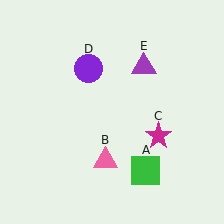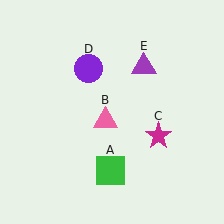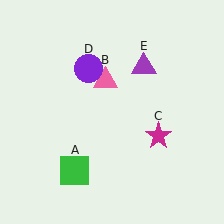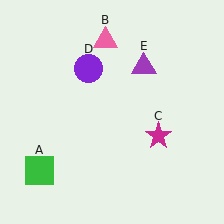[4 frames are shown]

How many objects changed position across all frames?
2 objects changed position: green square (object A), pink triangle (object B).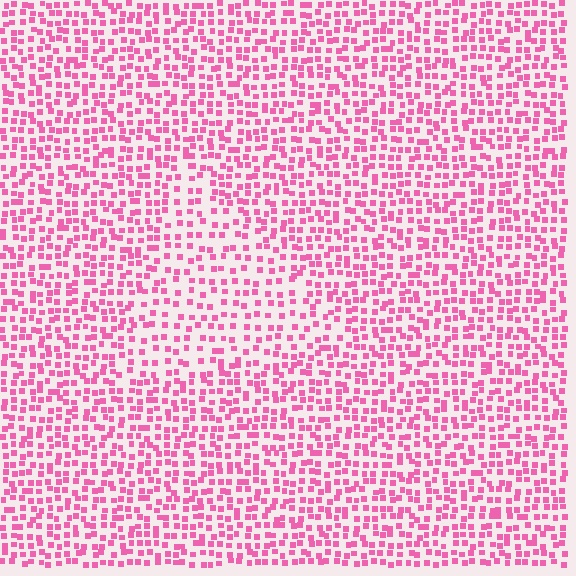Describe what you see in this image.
The image contains small pink elements arranged at two different densities. A triangle-shaped region is visible where the elements are less densely packed than the surrounding area.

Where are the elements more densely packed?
The elements are more densely packed outside the triangle boundary.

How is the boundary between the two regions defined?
The boundary is defined by a change in element density (approximately 1.6x ratio). All elements are the same color, size, and shape.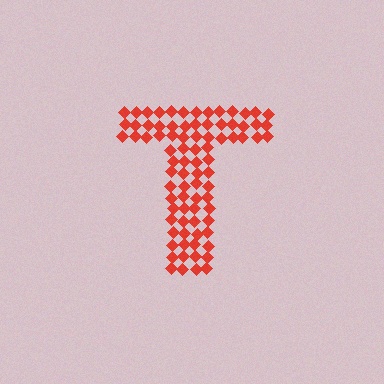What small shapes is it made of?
It is made of small diamonds.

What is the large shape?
The large shape is the letter T.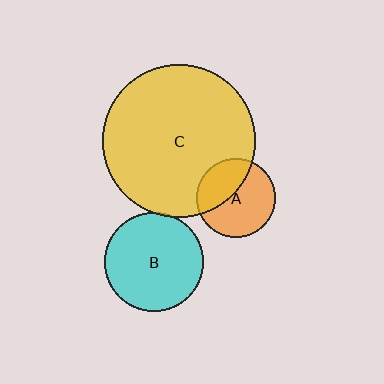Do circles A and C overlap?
Yes.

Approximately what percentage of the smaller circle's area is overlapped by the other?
Approximately 40%.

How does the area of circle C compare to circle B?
Approximately 2.4 times.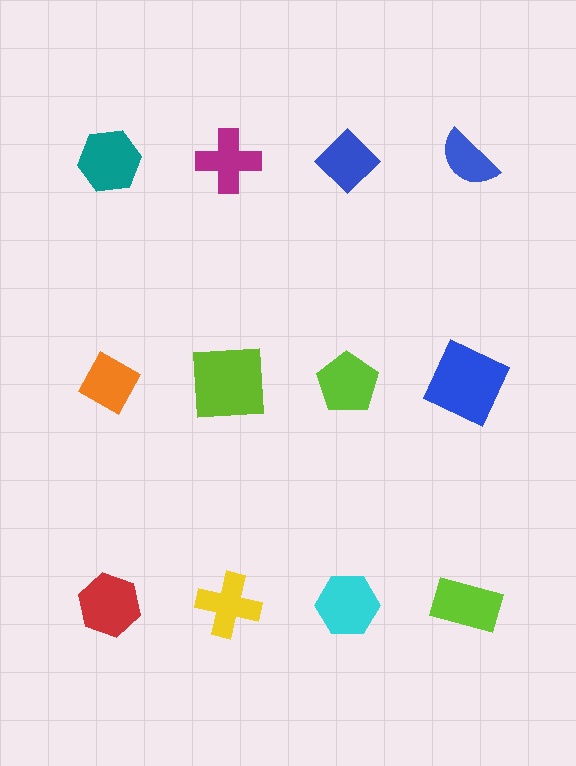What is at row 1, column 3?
A blue diamond.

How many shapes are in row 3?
4 shapes.